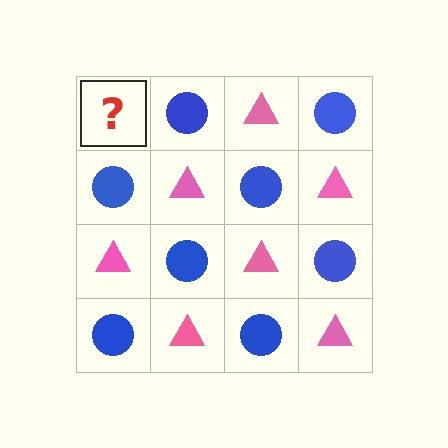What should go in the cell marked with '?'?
The missing cell should contain a pink triangle.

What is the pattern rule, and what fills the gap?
The rule is that it alternates pink triangle and blue circle in a checkerboard pattern. The gap should be filled with a pink triangle.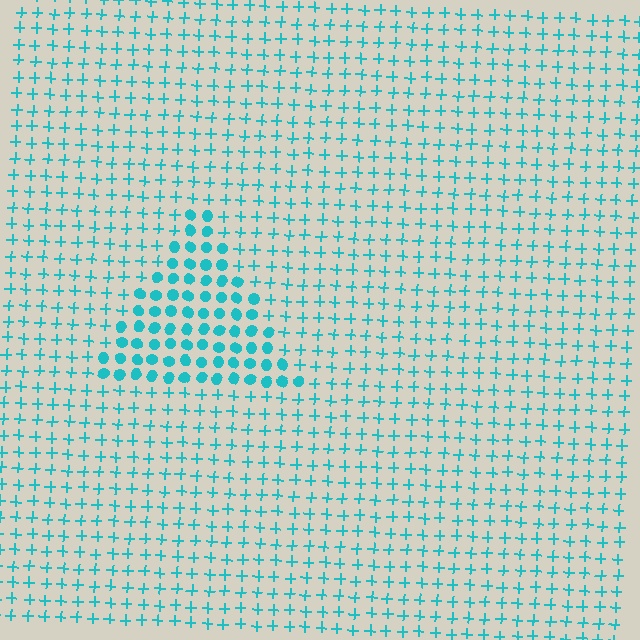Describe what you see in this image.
The image is filled with small cyan elements arranged in a uniform grid. A triangle-shaped region contains circles, while the surrounding area contains plus signs. The boundary is defined purely by the change in element shape.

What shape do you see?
I see a triangle.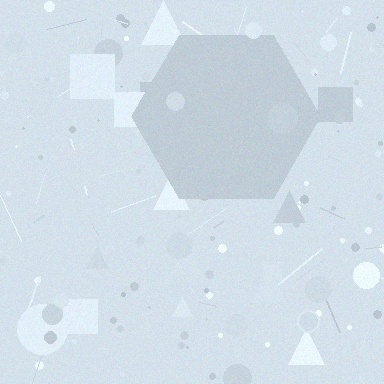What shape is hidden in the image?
A hexagon is hidden in the image.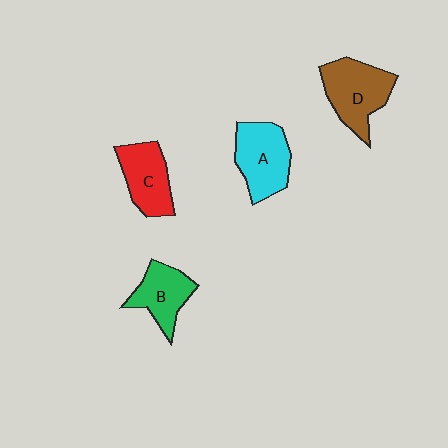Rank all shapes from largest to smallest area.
From largest to smallest: D (brown), A (cyan), C (red), B (green).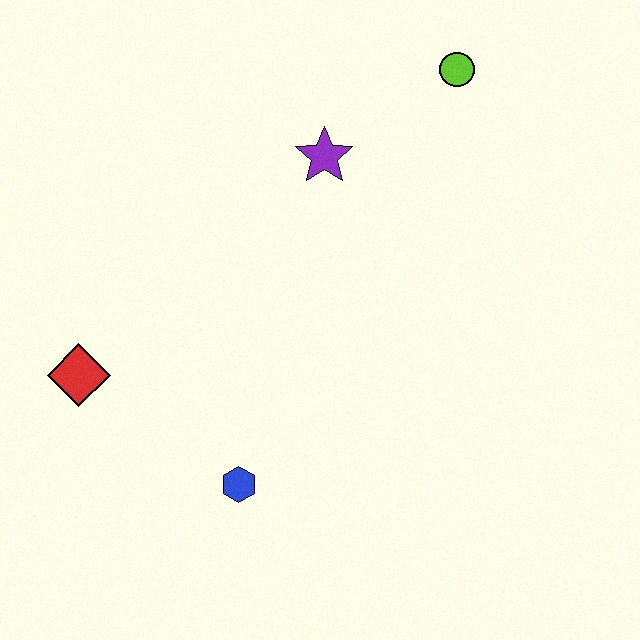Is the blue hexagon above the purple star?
No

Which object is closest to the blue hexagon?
The red diamond is closest to the blue hexagon.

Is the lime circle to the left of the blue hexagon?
No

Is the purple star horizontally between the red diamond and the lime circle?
Yes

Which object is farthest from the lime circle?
The red diamond is farthest from the lime circle.